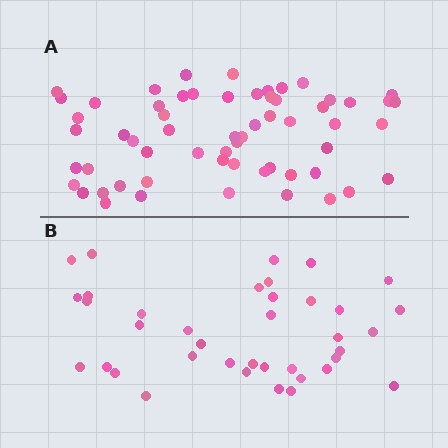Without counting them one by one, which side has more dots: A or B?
Region A (the top region) has more dots.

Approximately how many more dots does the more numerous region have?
Region A has approximately 20 more dots than region B.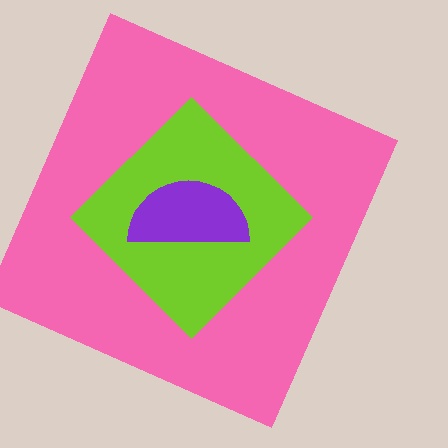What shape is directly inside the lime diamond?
The purple semicircle.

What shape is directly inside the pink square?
The lime diamond.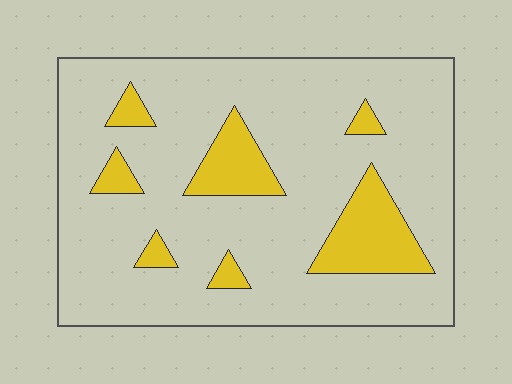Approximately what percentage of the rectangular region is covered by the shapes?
Approximately 15%.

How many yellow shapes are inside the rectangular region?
7.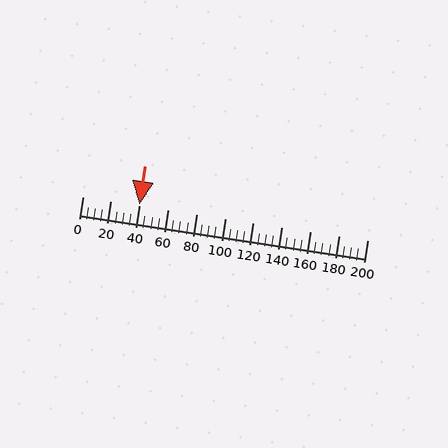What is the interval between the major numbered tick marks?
The major tick marks are spaced 20 units apart.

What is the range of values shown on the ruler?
The ruler shows values from 0 to 200.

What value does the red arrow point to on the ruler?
The red arrow points to approximately 40.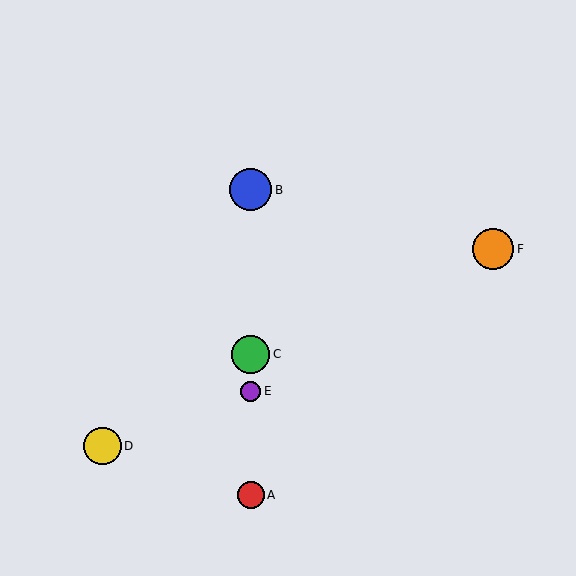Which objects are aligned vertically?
Objects A, B, C, E are aligned vertically.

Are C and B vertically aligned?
Yes, both are at x≈251.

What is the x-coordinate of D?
Object D is at x≈103.